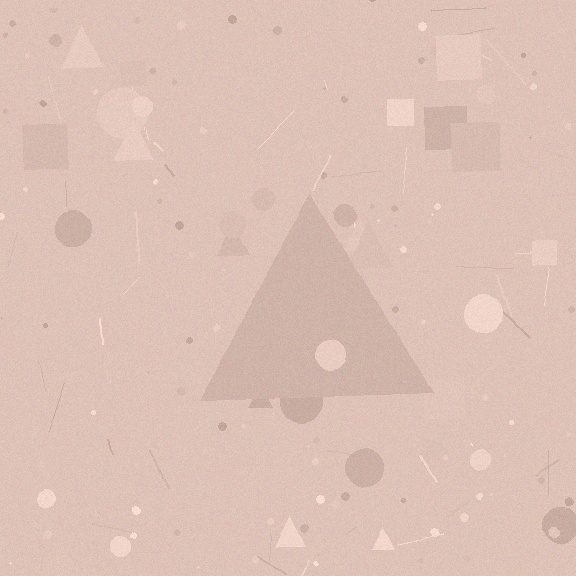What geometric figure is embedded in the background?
A triangle is embedded in the background.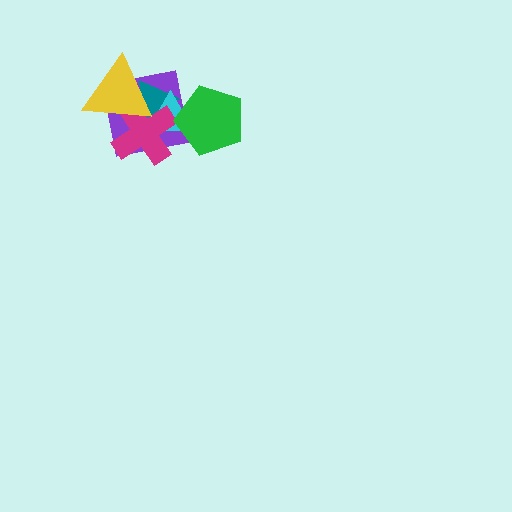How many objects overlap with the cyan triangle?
5 objects overlap with the cyan triangle.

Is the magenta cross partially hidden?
Yes, it is partially covered by another shape.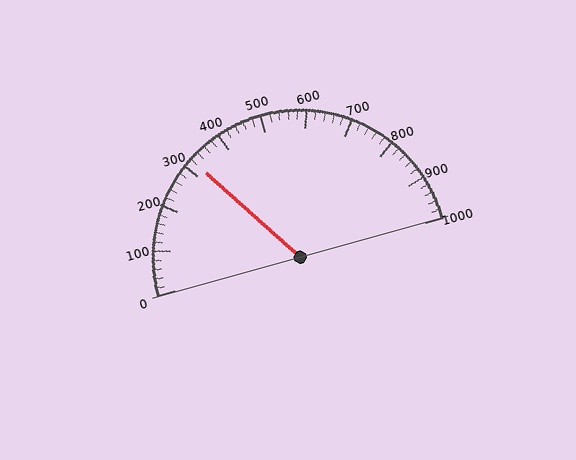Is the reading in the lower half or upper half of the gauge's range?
The reading is in the lower half of the range (0 to 1000).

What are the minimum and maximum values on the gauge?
The gauge ranges from 0 to 1000.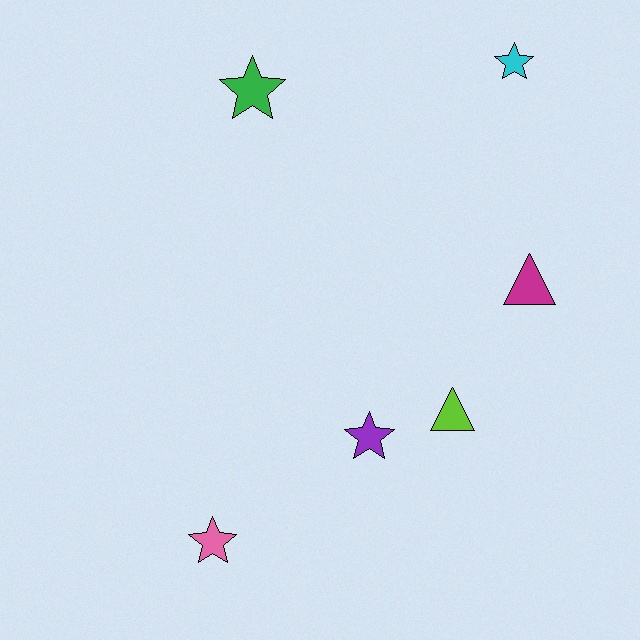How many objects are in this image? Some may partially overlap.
There are 6 objects.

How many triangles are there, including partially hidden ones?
There are 2 triangles.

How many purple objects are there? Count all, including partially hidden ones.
There is 1 purple object.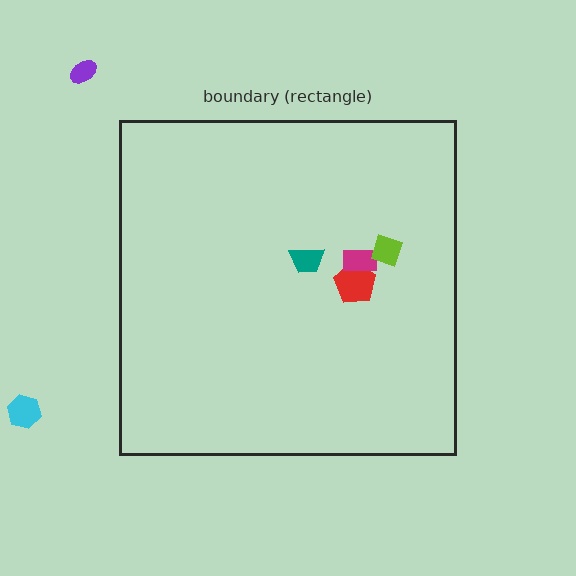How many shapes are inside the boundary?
4 inside, 2 outside.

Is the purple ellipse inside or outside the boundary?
Outside.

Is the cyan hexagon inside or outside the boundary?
Outside.